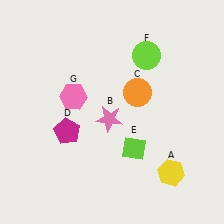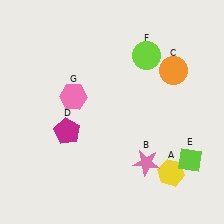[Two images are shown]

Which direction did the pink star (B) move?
The pink star (B) moved down.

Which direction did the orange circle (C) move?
The orange circle (C) moved right.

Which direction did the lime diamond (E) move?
The lime diamond (E) moved right.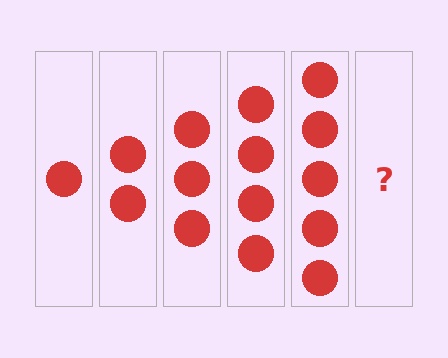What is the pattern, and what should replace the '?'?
The pattern is that each step adds one more circle. The '?' should be 6 circles.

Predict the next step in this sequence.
The next step is 6 circles.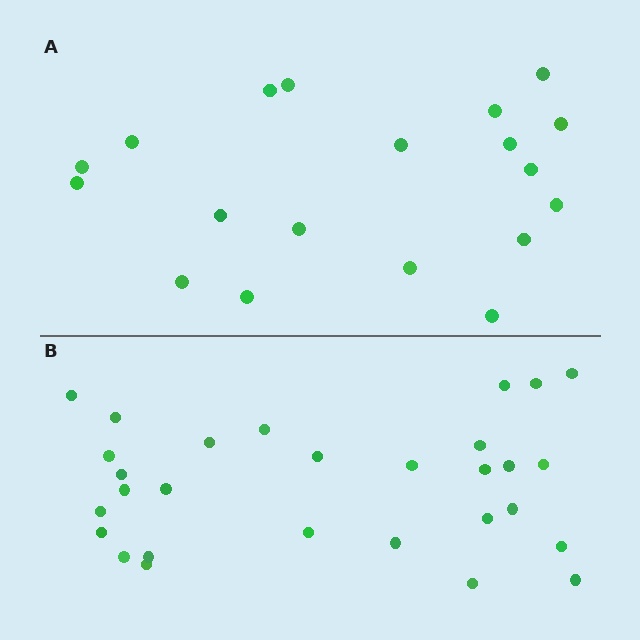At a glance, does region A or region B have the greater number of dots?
Region B (the bottom region) has more dots.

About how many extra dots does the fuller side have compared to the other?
Region B has roughly 10 or so more dots than region A.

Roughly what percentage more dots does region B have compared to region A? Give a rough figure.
About 55% more.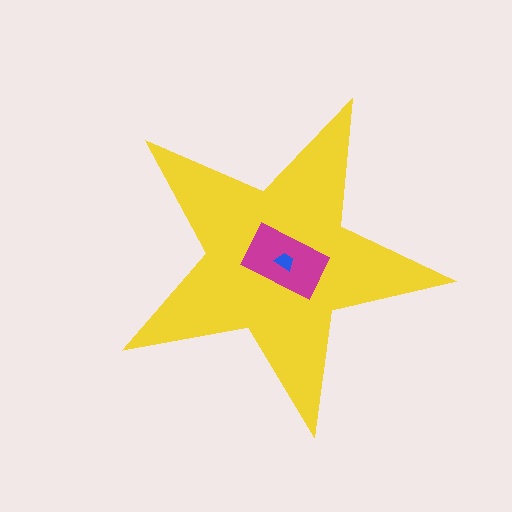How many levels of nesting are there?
3.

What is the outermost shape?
The yellow star.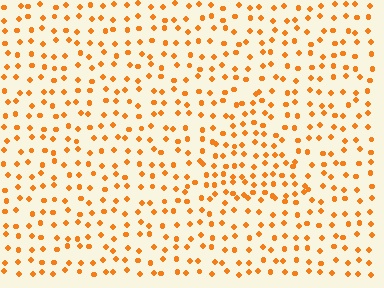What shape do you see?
I see a triangle.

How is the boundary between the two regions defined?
The boundary is defined by a change in element density (approximately 1.5x ratio). All elements are the same color, size, and shape.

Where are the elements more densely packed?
The elements are more densely packed inside the triangle boundary.